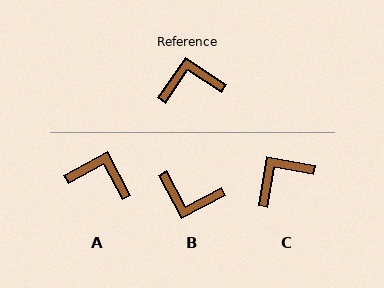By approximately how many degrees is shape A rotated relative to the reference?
Approximately 27 degrees clockwise.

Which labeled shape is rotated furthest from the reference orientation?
B, about 152 degrees away.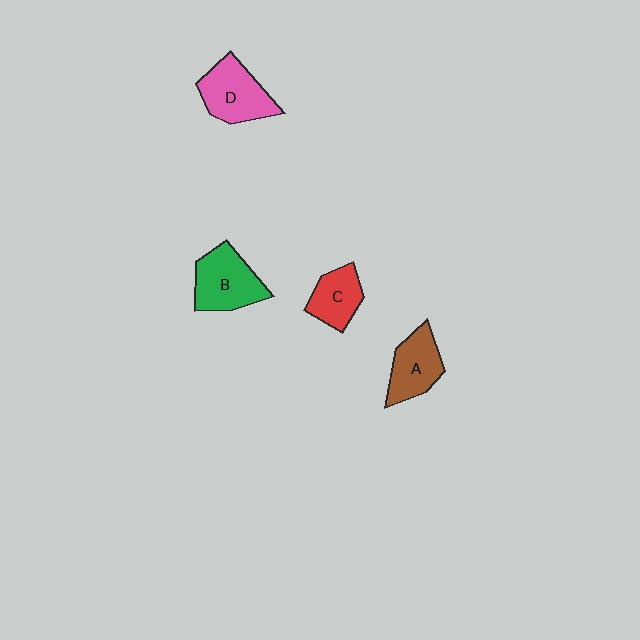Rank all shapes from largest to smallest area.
From largest to smallest: B (green), D (pink), A (brown), C (red).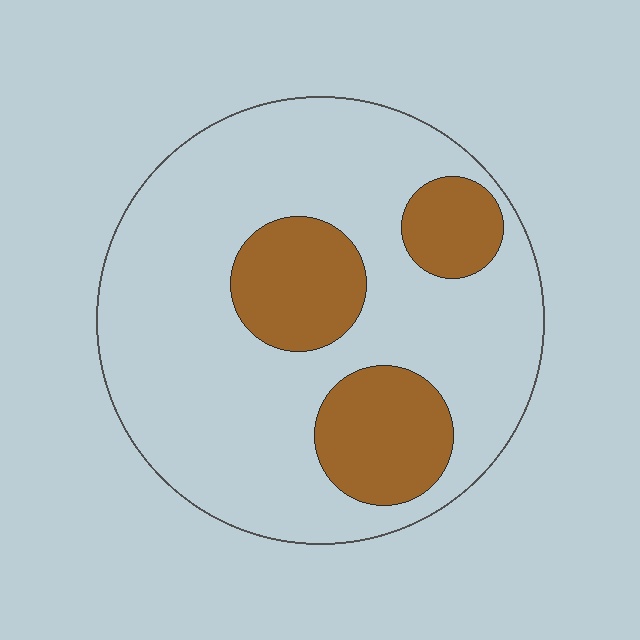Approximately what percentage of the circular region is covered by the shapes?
Approximately 25%.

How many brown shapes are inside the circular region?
3.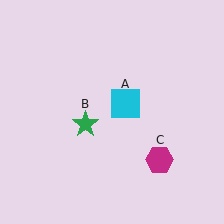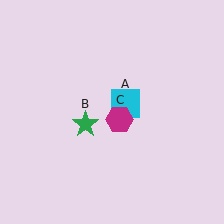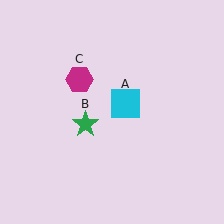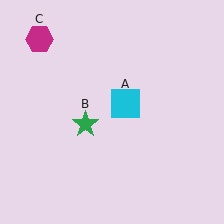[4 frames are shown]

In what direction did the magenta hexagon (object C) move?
The magenta hexagon (object C) moved up and to the left.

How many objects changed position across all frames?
1 object changed position: magenta hexagon (object C).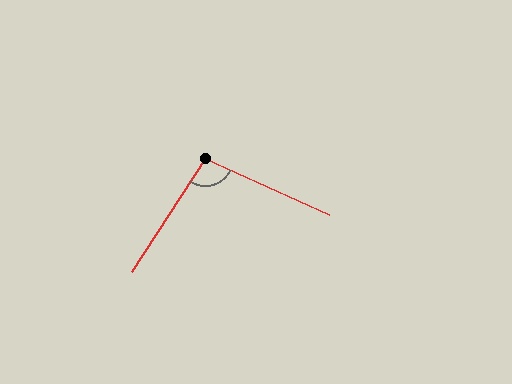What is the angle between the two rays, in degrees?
Approximately 99 degrees.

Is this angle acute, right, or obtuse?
It is obtuse.